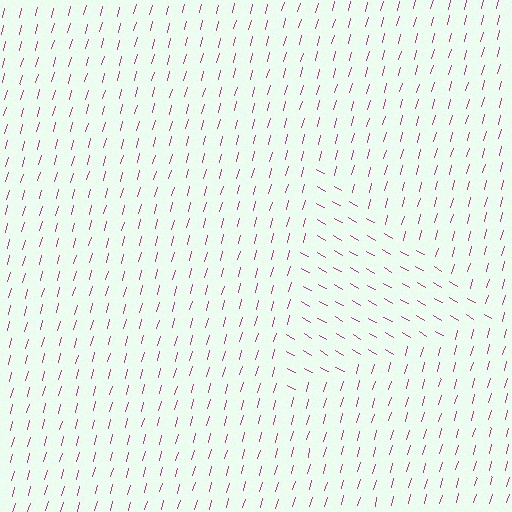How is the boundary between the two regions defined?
The boundary is defined purely by a change in line orientation (approximately 75 degrees difference). All lines are the same color and thickness.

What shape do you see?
I see a triangle.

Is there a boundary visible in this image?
Yes, there is a texture boundary formed by a change in line orientation.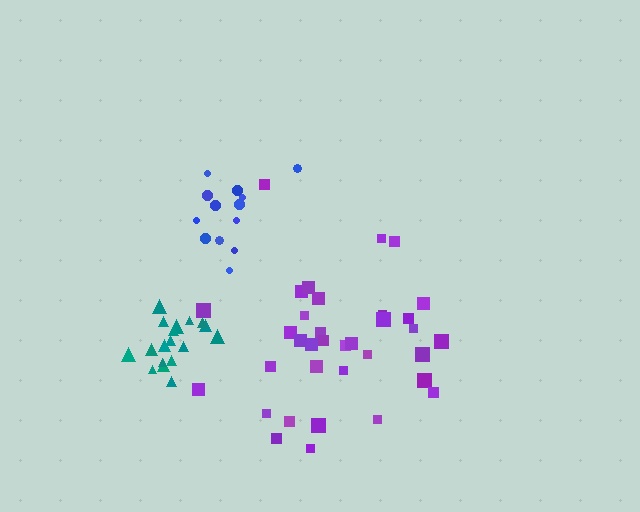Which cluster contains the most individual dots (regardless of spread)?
Purple (35).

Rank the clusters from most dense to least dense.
teal, blue, purple.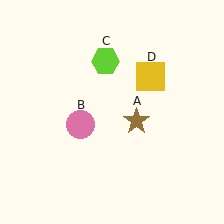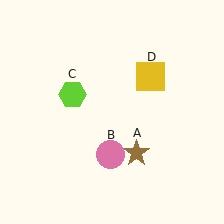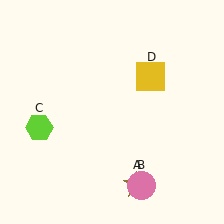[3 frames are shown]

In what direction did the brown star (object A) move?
The brown star (object A) moved down.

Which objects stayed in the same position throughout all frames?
Yellow square (object D) remained stationary.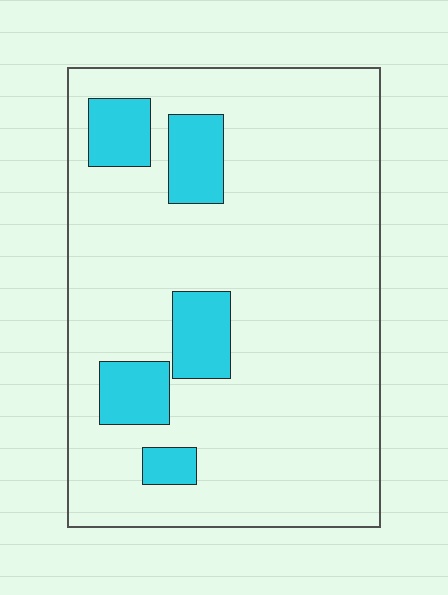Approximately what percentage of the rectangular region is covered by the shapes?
Approximately 15%.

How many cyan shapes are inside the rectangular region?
5.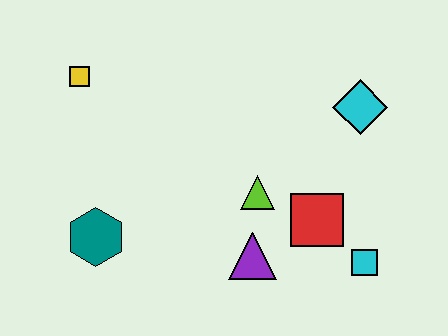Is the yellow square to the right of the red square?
No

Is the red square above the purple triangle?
Yes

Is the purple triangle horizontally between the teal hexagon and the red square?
Yes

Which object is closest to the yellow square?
The teal hexagon is closest to the yellow square.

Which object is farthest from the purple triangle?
The yellow square is farthest from the purple triangle.